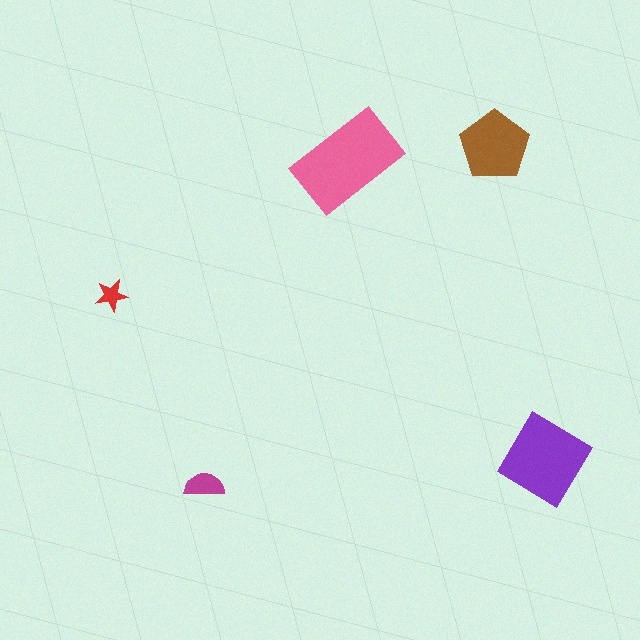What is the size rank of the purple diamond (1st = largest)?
2nd.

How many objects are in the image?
There are 5 objects in the image.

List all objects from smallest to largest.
The red star, the magenta semicircle, the brown pentagon, the purple diamond, the pink rectangle.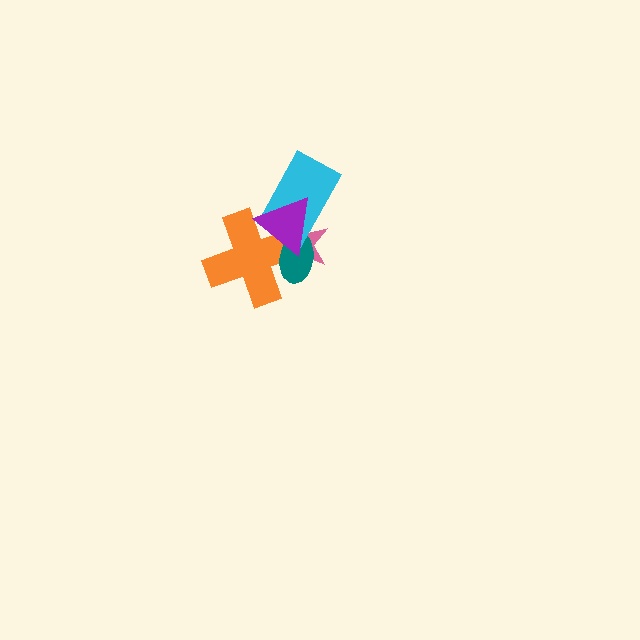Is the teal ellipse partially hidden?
Yes, it is partially covered by another shape.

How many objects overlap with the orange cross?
4 objects overlap with the orange cross.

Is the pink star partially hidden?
Yes, it is partially covered by another shape.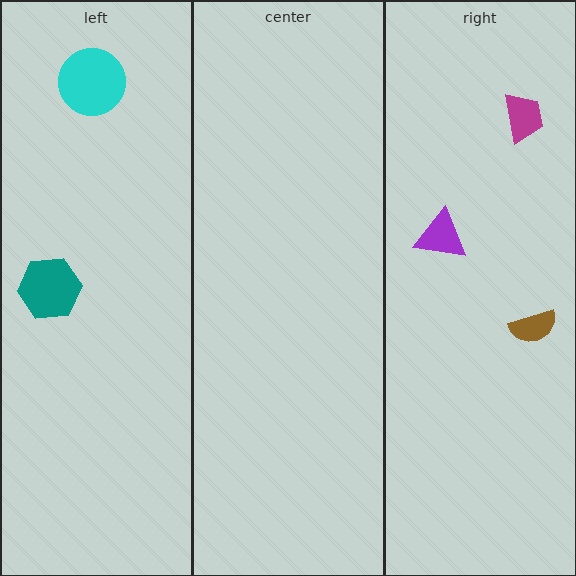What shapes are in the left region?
The cyan circle, the teal hexagon.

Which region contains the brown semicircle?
The right region.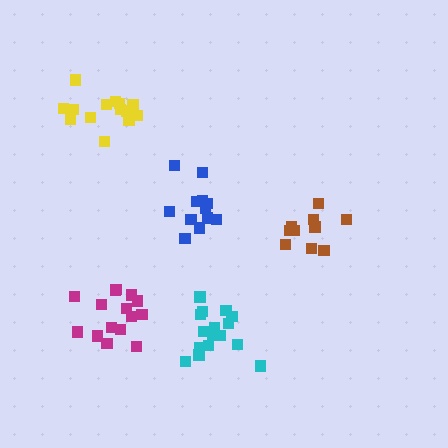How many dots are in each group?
Group 1: 10 dots, Group 2: 14 dots, Group 3: 12 dots, Group 4: 16 dots, Group 5: 15 dots (67 total).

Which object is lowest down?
The cyan cluster is bottommost.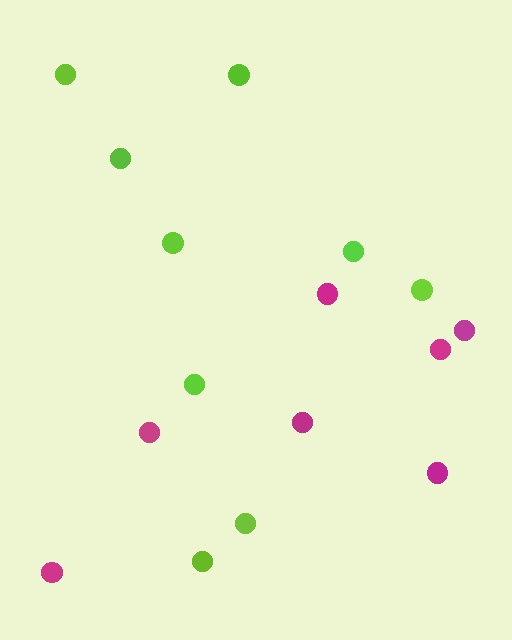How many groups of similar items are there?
There are 2 groups: one group of magenta circles (7) and one group of lime circles (9).